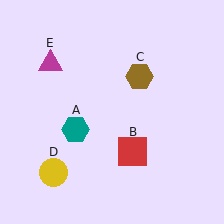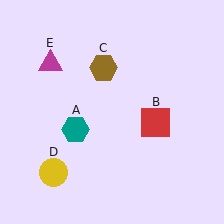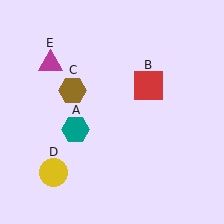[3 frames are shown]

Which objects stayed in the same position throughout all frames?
Teal hexagon (object A) and yellow circle (object D) and magenta triangle (object E) remained stationary.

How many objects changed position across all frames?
2 objects changed position: red square (object B), brown hexagon (object C).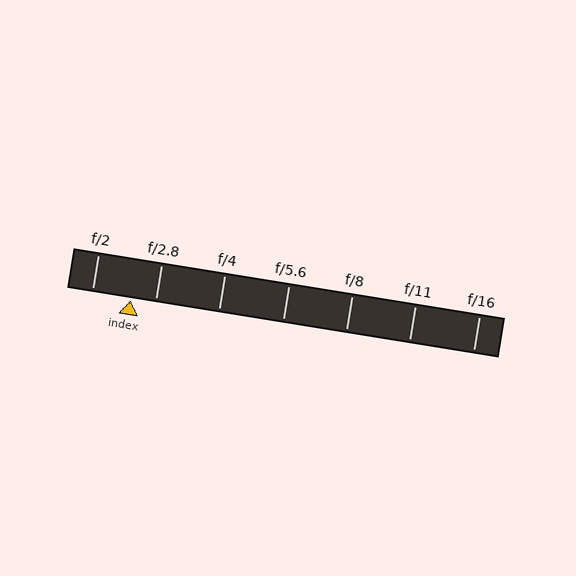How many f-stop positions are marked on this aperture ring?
There are 7 f-stop positions marked.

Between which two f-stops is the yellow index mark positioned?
The index mark is between f/2 and f/2.8.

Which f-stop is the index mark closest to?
The index mark is closest to f/2.8.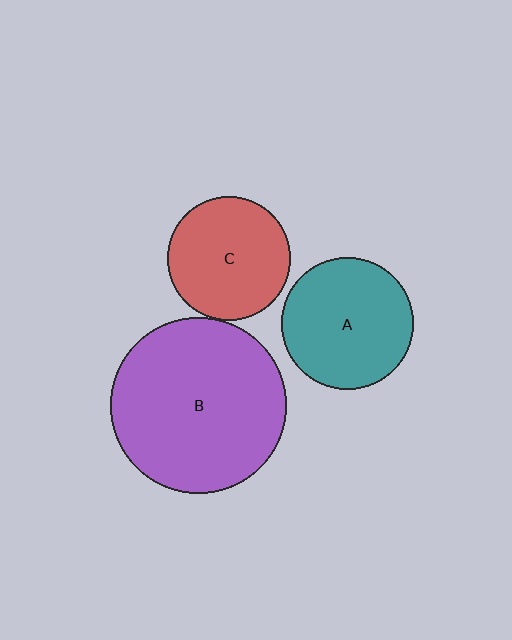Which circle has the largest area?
Circle B (purple).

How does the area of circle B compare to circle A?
Approximately 1.8 times.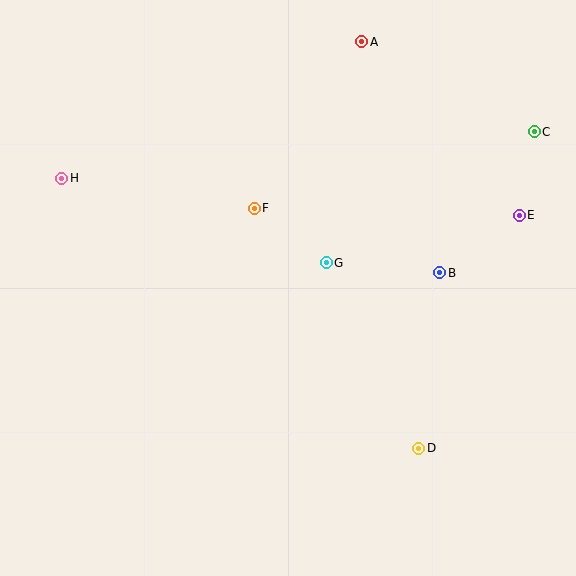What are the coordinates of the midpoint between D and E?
The midpoint between D and E is at (469, 332).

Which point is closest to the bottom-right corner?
Point D is closest to the bottom-right corner.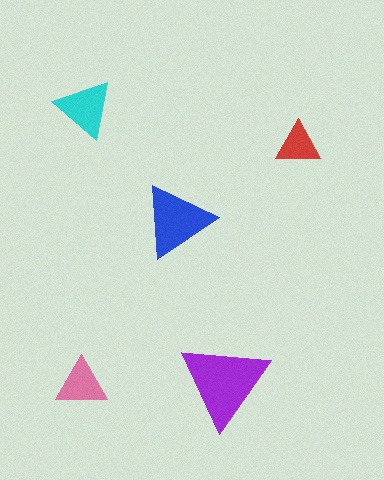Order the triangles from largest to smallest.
the purple one, the blue one, the cyan one, the pink one, the red one.